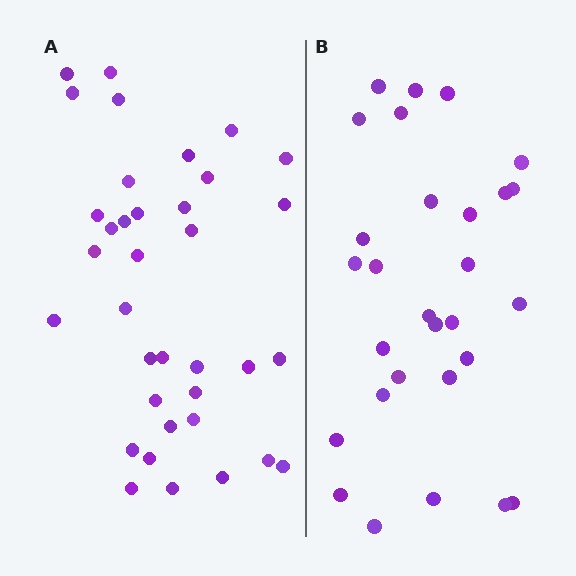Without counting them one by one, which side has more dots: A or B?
Region A (the left region) has more dots.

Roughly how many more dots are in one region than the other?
Region A has roughly 8 or so more dots than region B.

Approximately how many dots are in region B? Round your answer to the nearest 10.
About 30 dots. (The exact count is 29, which rounds to 30.)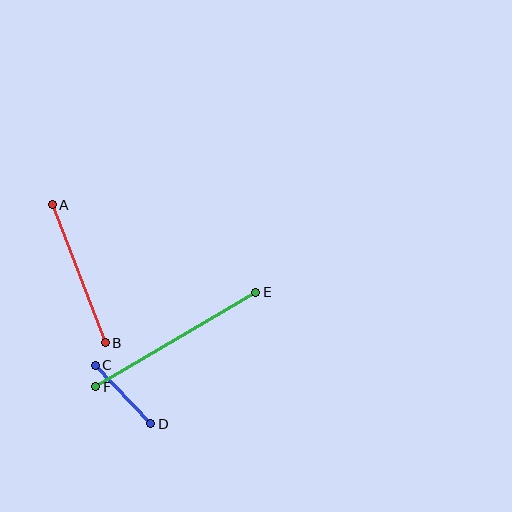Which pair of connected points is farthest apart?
Points E and F are farthest apart.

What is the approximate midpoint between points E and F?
The midpoint is at approximately (176, 339) pixels.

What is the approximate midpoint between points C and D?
The midpoint is at approximately (123, 394) pixels.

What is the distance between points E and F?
The distance is approximately 186 pixels.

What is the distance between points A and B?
The distance is approximately 148 pixels.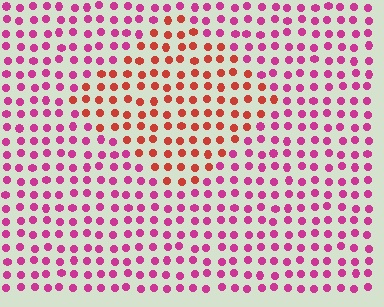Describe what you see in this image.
The image is filled with small magenta elements in a uniform arrangement. A diamond-shaped region is visible where the elements are tinted to a slightly different hue, forming a subtle color boundary.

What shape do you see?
I see a diamond.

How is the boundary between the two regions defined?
The boundary is defined purely by a slight shift in hue (about 42 degrees). Spacing, size, and orientation are identical on both sides.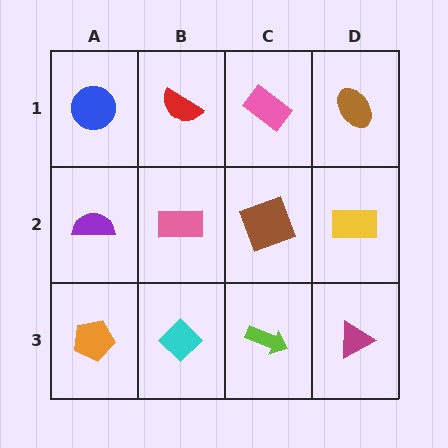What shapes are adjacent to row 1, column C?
A brown square (row 2, column C), a red semicircle (row 1, column B), a brown ellipse (row 1, column D).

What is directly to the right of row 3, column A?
A cyan diamond.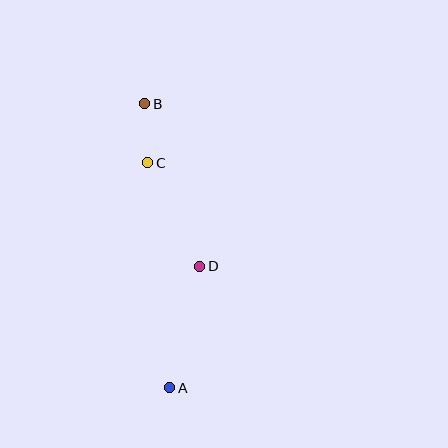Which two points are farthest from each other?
Points A and B are farthest from each other.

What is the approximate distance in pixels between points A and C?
The distance between A and C is approximately 226 pixels.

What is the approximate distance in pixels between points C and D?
The distance between C and D is approximately 116 pixels.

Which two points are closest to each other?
Points B and C are closest to each other.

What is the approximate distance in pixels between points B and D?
The distance between B and D is approximately 171 pixels.